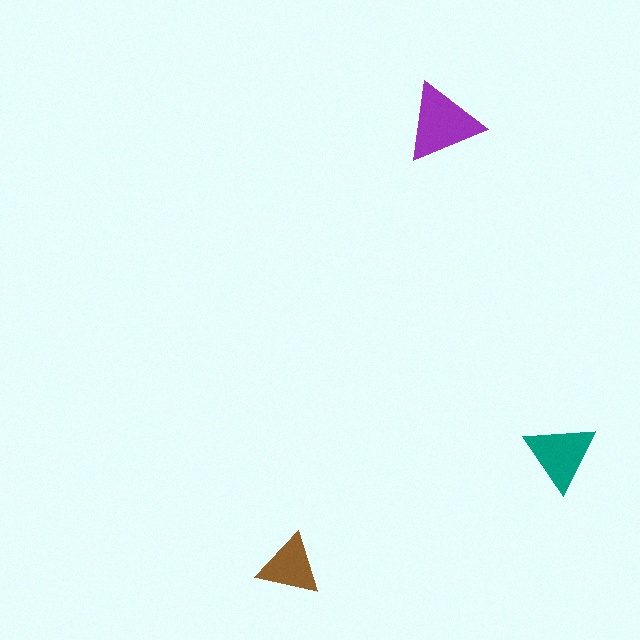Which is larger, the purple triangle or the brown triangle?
The purple one.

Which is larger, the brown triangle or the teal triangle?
The teal one.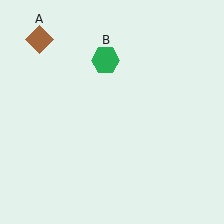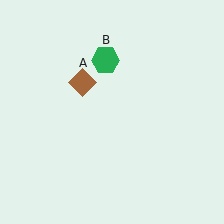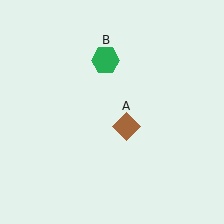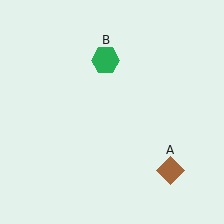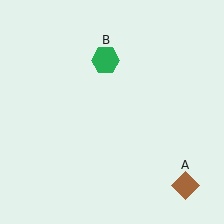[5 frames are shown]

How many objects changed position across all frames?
1 object changed position: brown diamond (object A).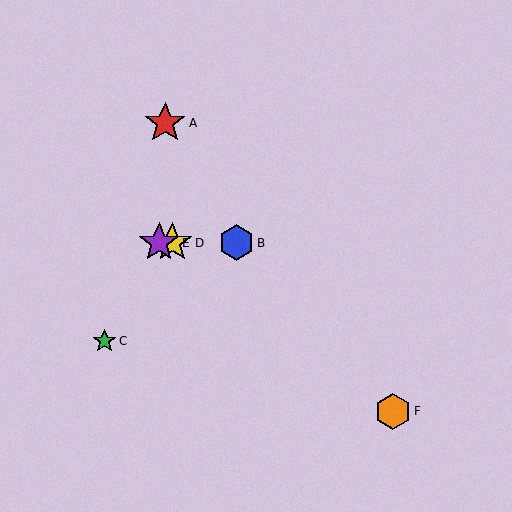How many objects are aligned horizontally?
3 objects (B, D, E) are aligned horizontally.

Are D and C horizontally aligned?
No, D is at y≈243 and C is at y≈341.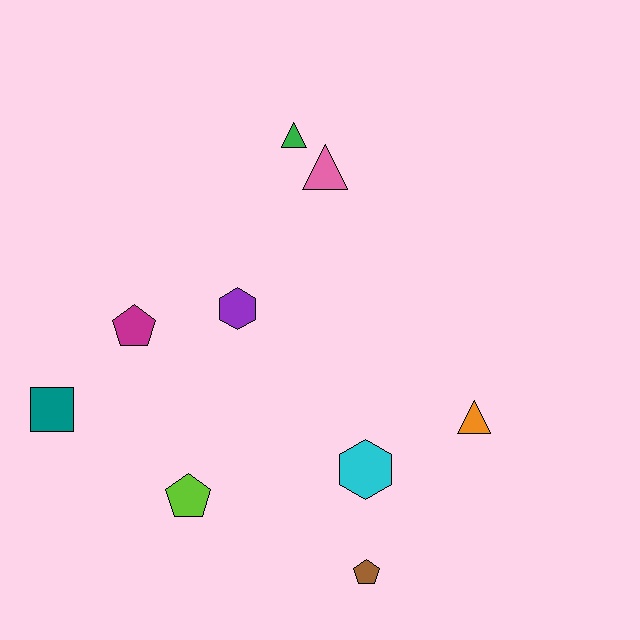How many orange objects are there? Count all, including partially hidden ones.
There is 1 orange object.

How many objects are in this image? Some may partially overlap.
There are 9 objects.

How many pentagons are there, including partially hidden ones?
There are 3 pentagons.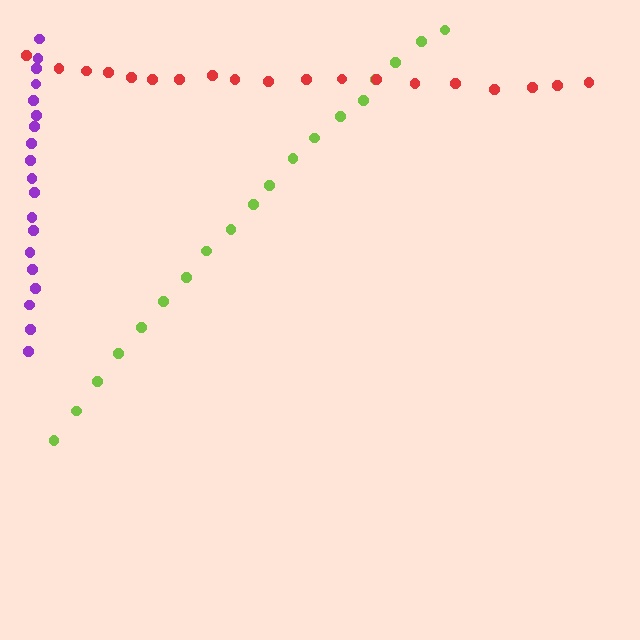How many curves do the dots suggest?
There are 3 distinct paths.